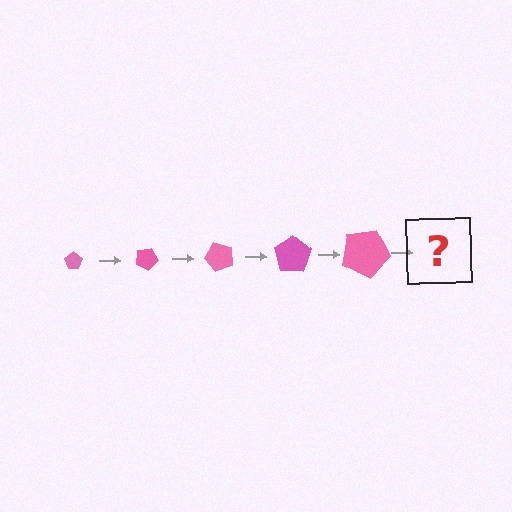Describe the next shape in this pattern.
It should be a pentagon, larger than the previous one and rotated 125 degrees from the start.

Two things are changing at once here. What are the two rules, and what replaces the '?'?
The two rules are that the pentagon grows larger each step and it rotates 25 degrees each step. The '?' should be a pentagon, larger than the previous one and rotated 125 degrees from the start.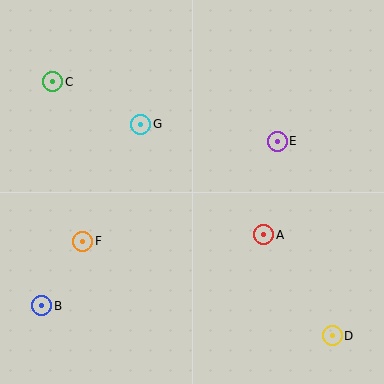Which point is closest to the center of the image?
Point A at (264, 235) is closest to the center.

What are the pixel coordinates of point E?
Point E is at (277, 141).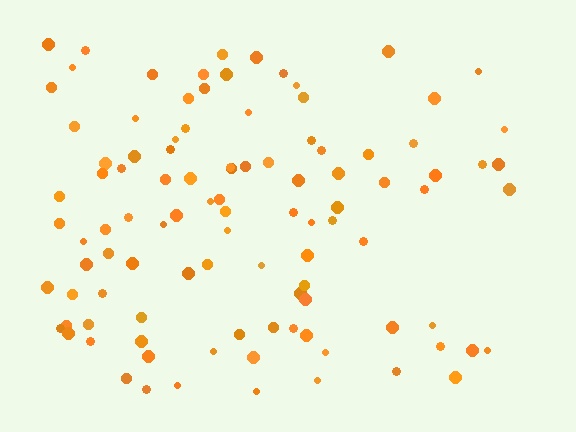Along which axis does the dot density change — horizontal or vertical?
Horizontal.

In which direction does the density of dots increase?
From right to left, with the left side densest.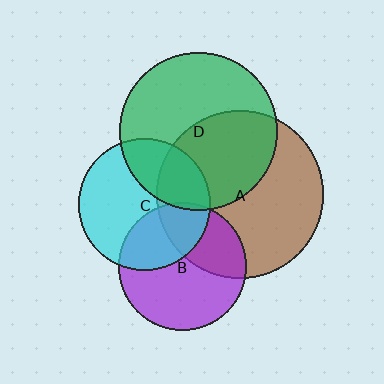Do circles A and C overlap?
Yes.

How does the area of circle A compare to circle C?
Approximately 1.6 times.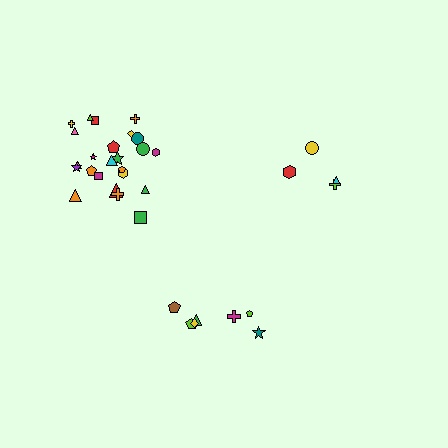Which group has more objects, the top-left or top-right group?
The top-left group.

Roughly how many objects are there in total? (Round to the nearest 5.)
Roughly 35 objects in total.